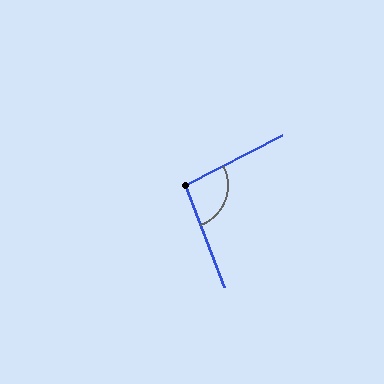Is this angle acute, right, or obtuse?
It is obtuse.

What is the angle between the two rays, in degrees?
Approximately 96 degrees.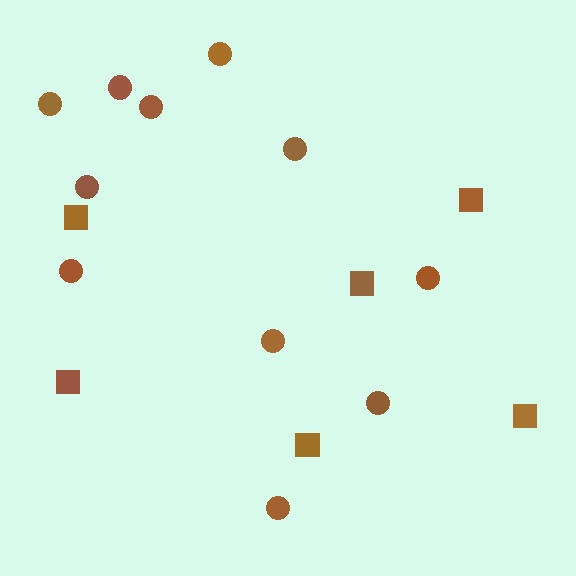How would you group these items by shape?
There are 2 groups: one group of circles (11) and one group of squares (6).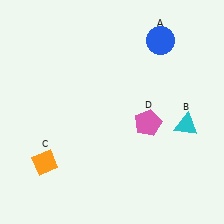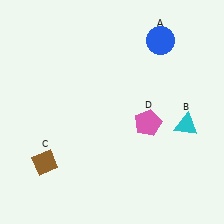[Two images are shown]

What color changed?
The diamond (C) changed from orange in Image 1 to brown in Image 2.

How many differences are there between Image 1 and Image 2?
There is 1 difference between the two images.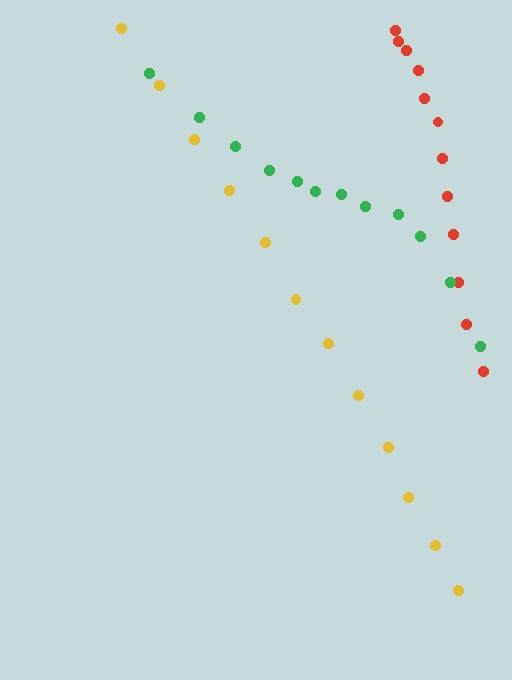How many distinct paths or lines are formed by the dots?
There are 3 distinct paths.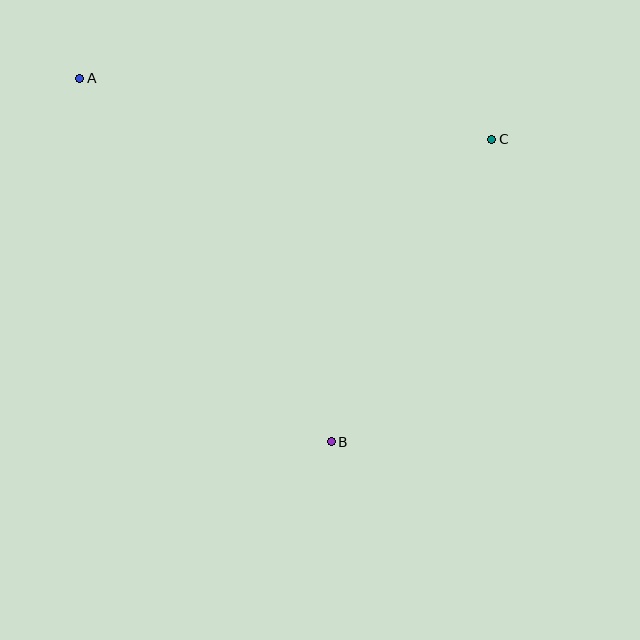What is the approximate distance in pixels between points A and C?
The distance between A and C is approximately 416 pixels.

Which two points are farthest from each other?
Points A and B are farthest from each other.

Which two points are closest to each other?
Points B and C are closest to each other.